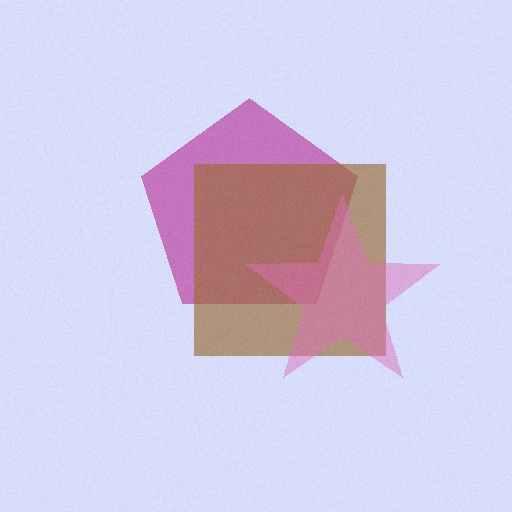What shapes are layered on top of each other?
The layered shapes are: a magenta pentagon, a brown square, a pink star.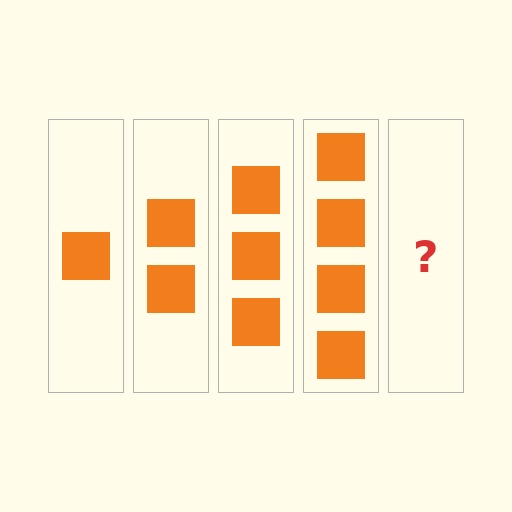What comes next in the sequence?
The next element should be 5 squares.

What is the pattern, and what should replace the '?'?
The pattern is that each step adds one more square. The '?' should be 5 squares.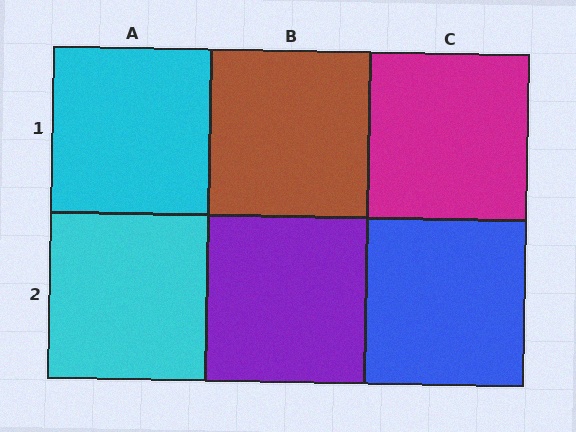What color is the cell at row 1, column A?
Cyan.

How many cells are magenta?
1 cell is magenta.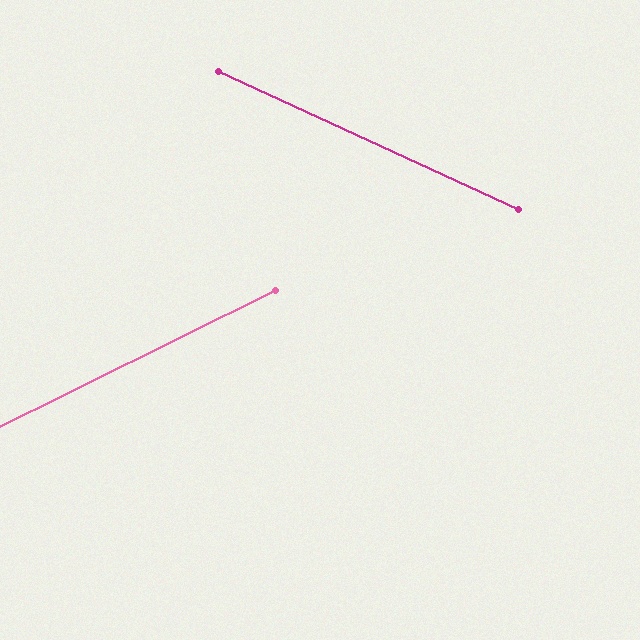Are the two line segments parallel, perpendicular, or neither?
Neither parallel nor perpendicular — they differ by about 51°.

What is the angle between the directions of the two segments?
Approximately 51 degrees.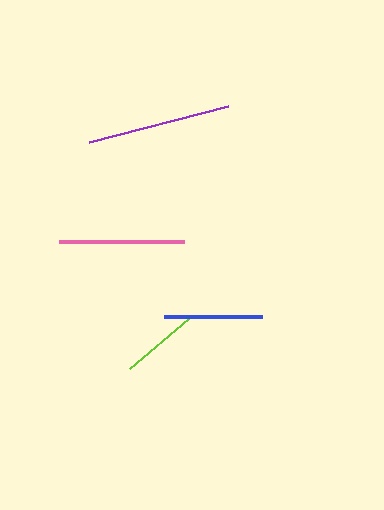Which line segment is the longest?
The purple line is the longest at approximately 143 pixels.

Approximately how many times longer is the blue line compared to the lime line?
The blue line is approximately 1.3 times the length of the lime line.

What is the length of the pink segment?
The pink segment is approximately 125 pixels long.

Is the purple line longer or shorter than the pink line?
The purple line is longer than the pink line.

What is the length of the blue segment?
The blue segment is approximately 97 pixels long.